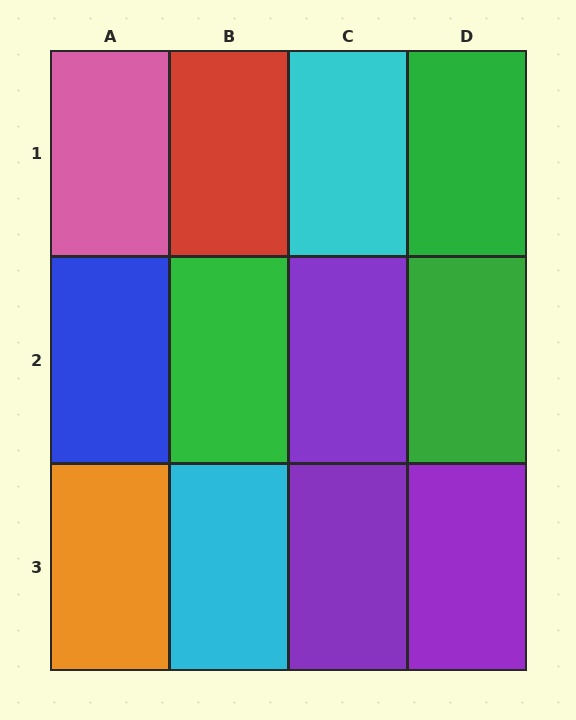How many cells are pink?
1 cell is pink.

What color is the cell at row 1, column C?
Cyan.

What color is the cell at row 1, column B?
Red.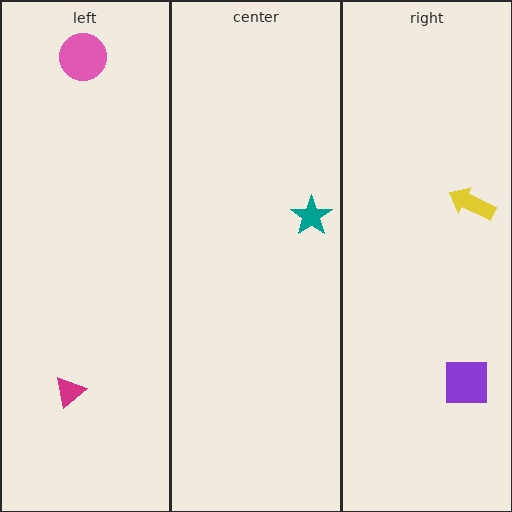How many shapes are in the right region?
2.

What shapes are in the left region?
The magenta triangle, the pink circle.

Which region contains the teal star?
The center region.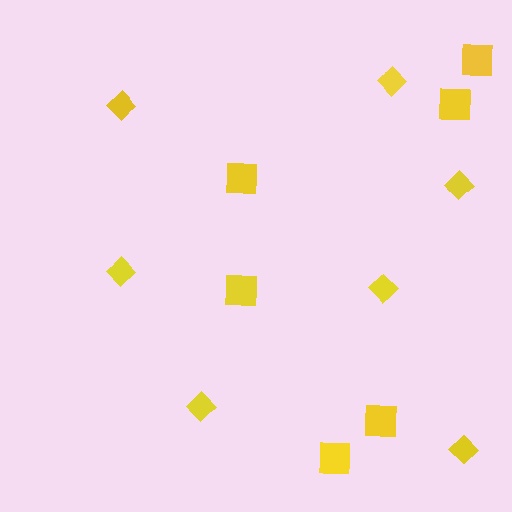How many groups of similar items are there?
There are 2 groups: one group of squares (6) and one group of diamonds (7).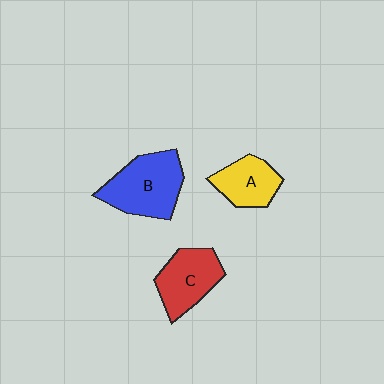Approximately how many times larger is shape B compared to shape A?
Approximately 1.5 times.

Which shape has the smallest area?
Shape A (yellow).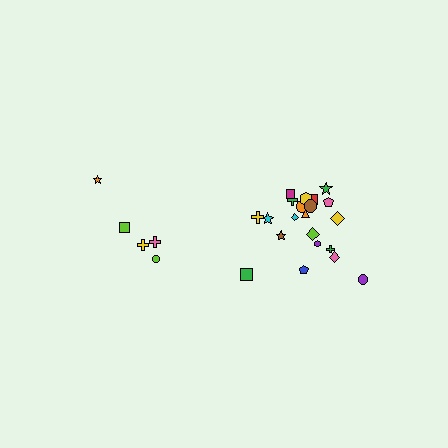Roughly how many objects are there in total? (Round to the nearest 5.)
Roughly 25 objects in total.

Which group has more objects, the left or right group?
The right group.